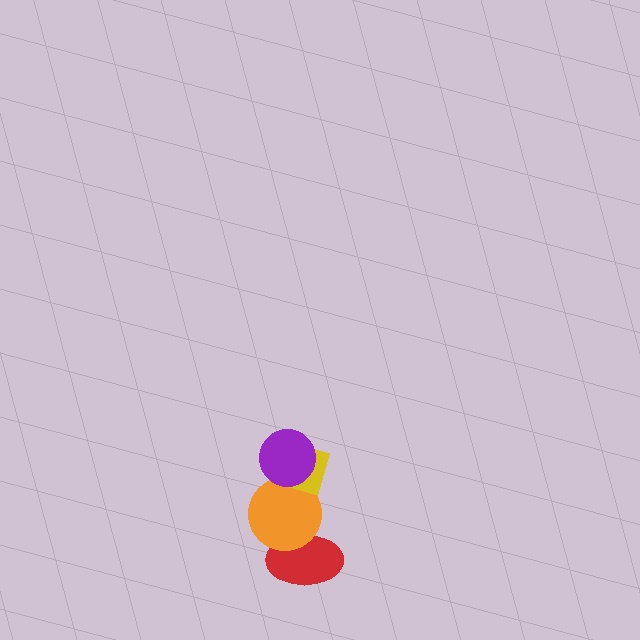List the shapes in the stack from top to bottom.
From top to bottom: the purple circle, the yellow diamond, the orange circle, the red ellipse.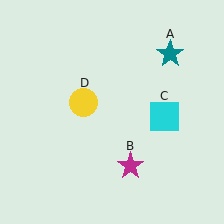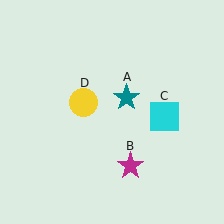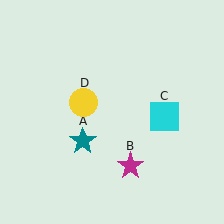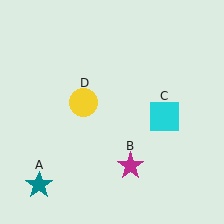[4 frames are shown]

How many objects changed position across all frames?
1 object changed position: teal star (object A).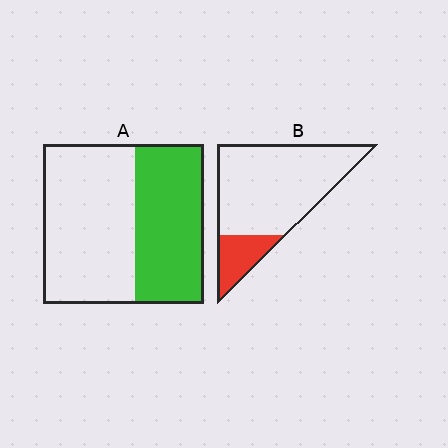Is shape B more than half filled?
No.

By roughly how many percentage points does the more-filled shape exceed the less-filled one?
By roughly 25 percentage points (A over B).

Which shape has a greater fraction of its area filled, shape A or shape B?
Shape A.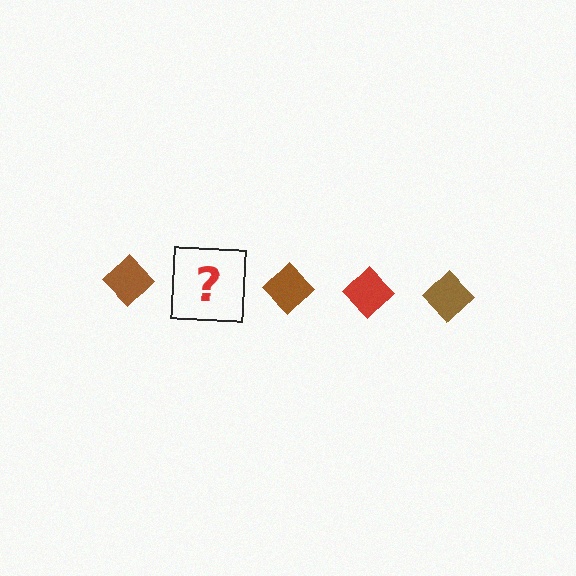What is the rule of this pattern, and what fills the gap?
The rule is that the pattern cycles through brown, red diamonds. The gap should be filled with a red diamond.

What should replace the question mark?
The question mark should be replaced with a red diamond.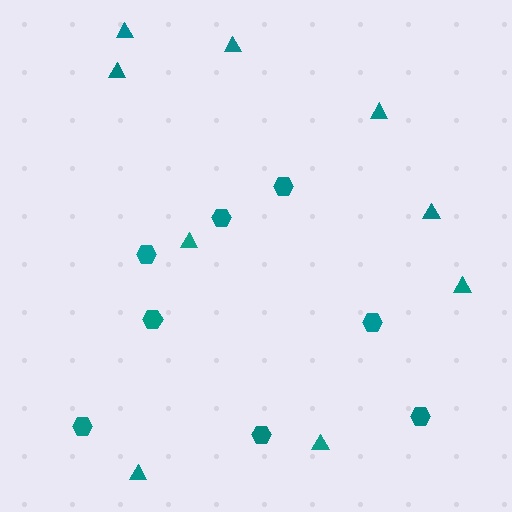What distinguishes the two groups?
There are 2 groups: one group of triangles (9) and one group of hexagons (8).